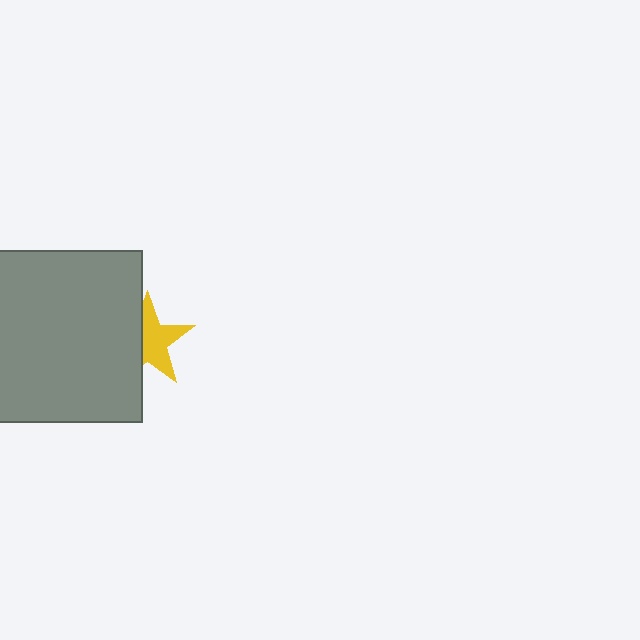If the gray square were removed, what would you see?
You would see the complete yellow star.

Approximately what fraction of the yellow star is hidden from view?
Roughly 42% of the yellow star is hidden behind the gray square.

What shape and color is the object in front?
The object in front is a gray square.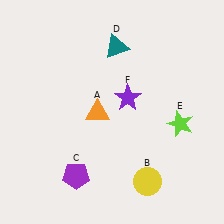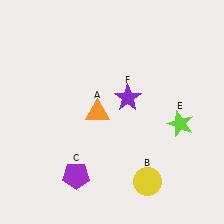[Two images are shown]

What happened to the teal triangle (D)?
The teal triangle (D) was removed in Image 2. It was in the top-right area of Image 1.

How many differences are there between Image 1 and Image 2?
There is 1 difference between the two images.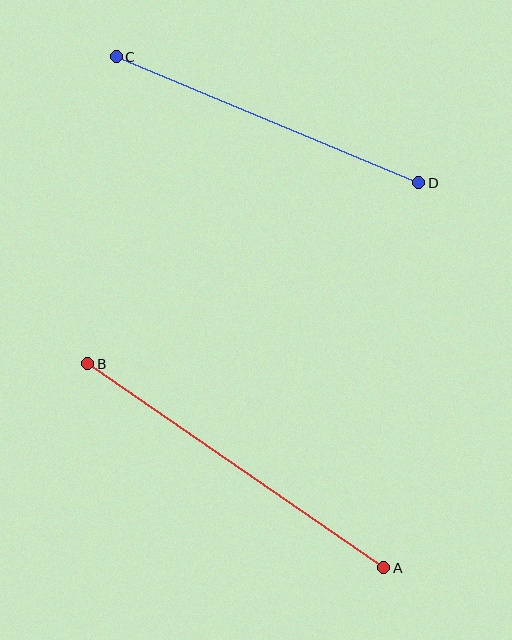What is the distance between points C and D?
The distance is approximately 328 pixels.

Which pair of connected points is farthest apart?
Points A and B are farthest apart.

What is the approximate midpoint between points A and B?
The midpoint is at approximately (236, 466) pixels.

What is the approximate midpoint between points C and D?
The midpoint is at approximately (268, 120) pixels.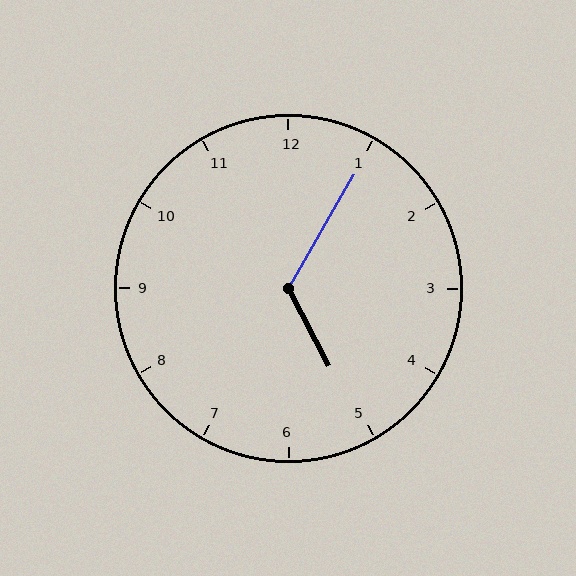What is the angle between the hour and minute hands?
Approximately 122 degrees.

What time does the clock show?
5:05.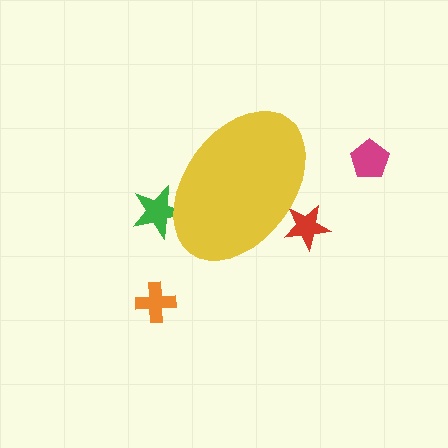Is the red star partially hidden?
Yes, the red star is partially hidden behind the yellow ellipse.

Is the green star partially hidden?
Yes, the green star is partially hidden behind the yellow ellipse.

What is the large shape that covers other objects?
A yellow ellipse.